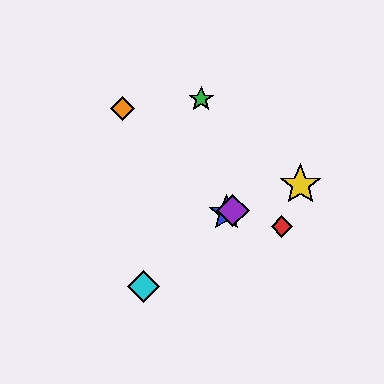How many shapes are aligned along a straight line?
3 shapes (the blue star, the yellow star, the purple diamond) are aligned along a straight line.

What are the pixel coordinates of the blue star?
The blue star is at (227, 213).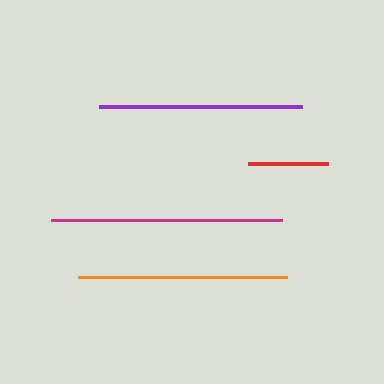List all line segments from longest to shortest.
From longest to shortest: magenta, orange, purple, red.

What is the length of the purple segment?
The purple segment is approximately 203 pixels long.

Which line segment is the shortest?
The red line is the shortest at approximately 80 pixels.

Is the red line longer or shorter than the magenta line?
The magenta line is longer than the red line.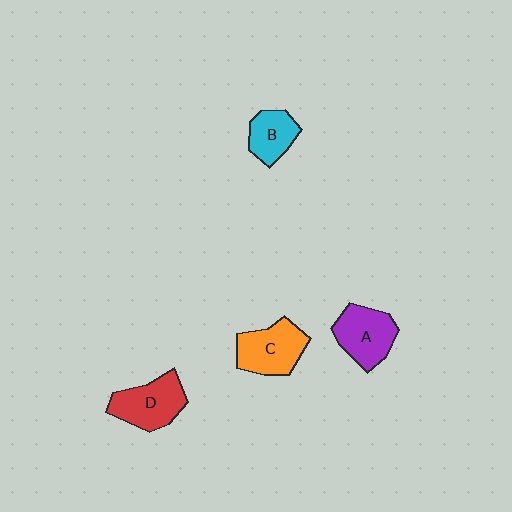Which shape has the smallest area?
Shape B (cyan).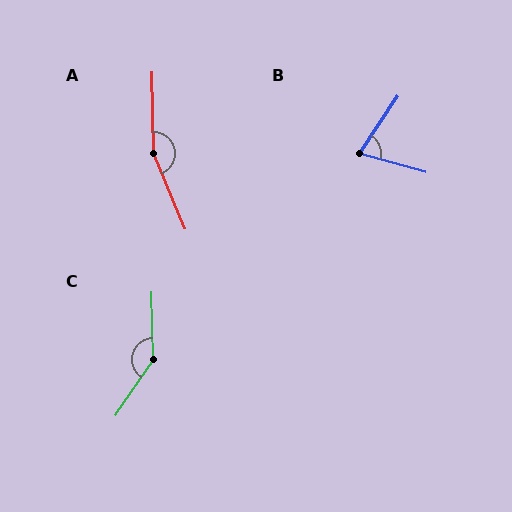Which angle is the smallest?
B, at approximately 72 degrees.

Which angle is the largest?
A, at approximately 159 degrees.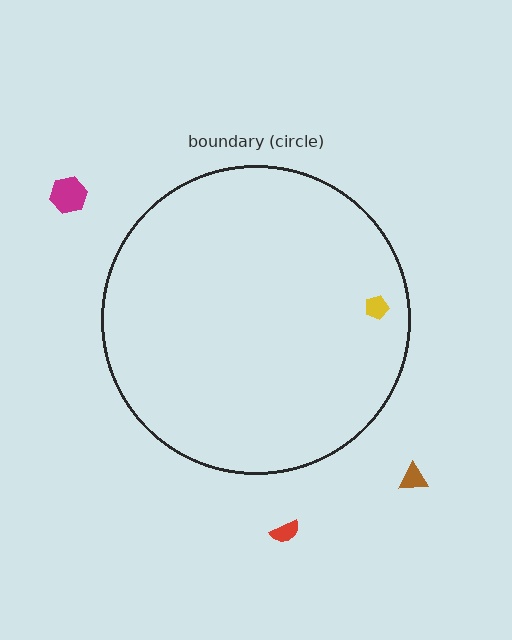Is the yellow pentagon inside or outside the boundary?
Inside.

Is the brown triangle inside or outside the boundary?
Outside.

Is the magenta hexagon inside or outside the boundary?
Outside.